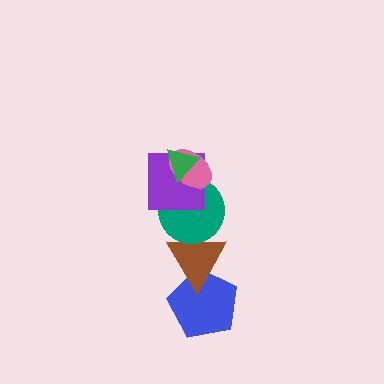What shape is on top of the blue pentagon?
The brown triangle is on top of the blue pentagon.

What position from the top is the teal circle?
The teal circle is 4th from the top.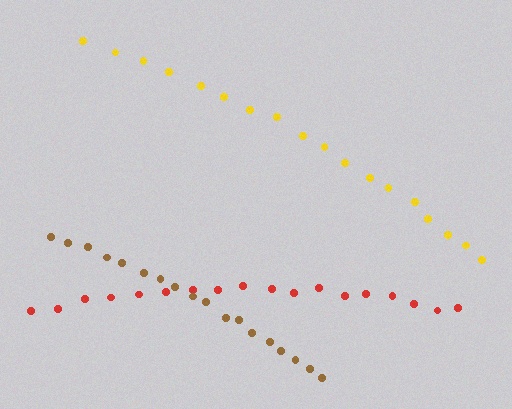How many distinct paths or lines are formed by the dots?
There are 3 distinct paths.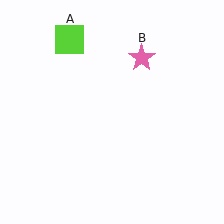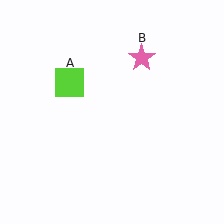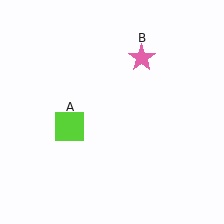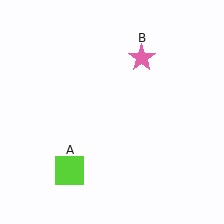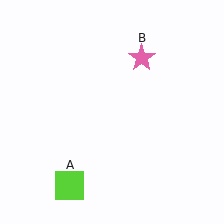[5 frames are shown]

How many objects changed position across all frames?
1 object changed position: lime square (object A).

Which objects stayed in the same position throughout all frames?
Pink star (object B) remained stationary.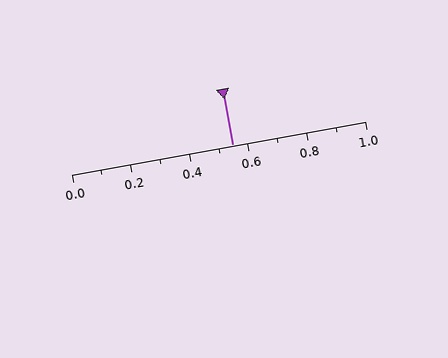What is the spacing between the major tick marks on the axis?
The major ticks are spaced 0.2 apart.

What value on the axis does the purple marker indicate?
The marker indicates approximately 0.55.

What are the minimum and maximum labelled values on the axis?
The axis runs from 0.0 to 1.0.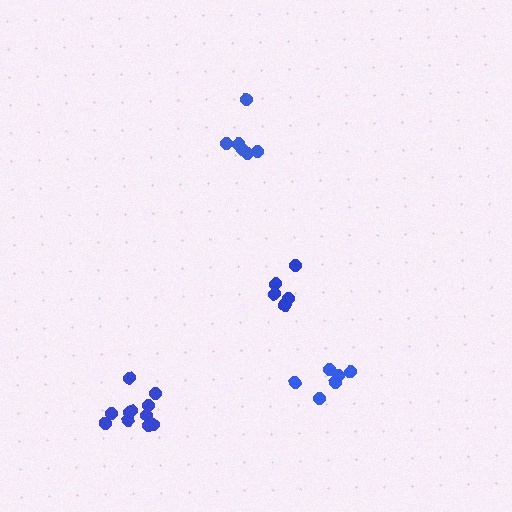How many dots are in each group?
Group 1: 6 dots, Group 2: 6 dots, Group 3: 6 dots, Group 4: 11 dots (29 total).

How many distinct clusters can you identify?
There are 4 distinct clusters.